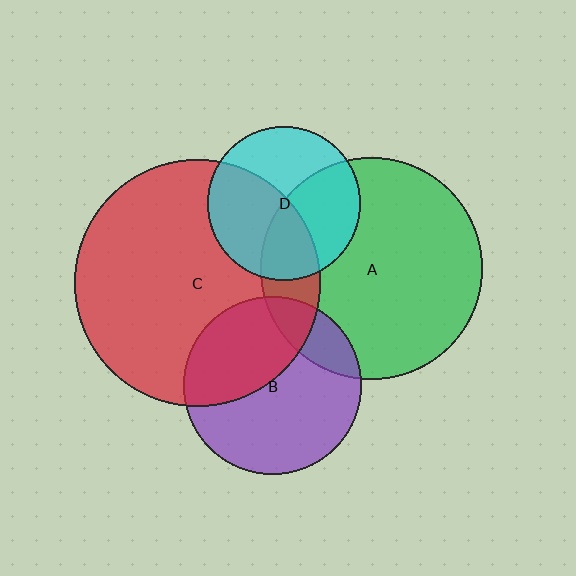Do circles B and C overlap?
Yes.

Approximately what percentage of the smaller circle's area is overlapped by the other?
Approximately 40%.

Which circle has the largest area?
Circle C (red).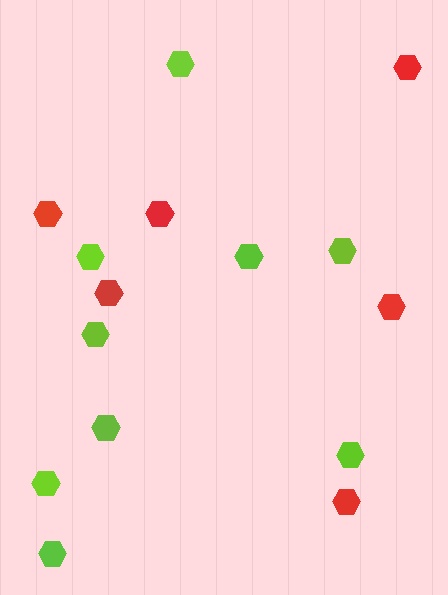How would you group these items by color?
There are 2 groups: one group of red hexagons (6) and one group of lime hexagons (9).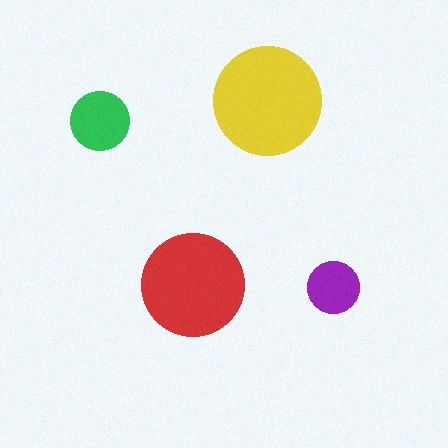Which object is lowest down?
The purple circle is bottommost.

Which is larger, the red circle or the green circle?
The red one.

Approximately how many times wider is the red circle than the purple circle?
About 2 times wider.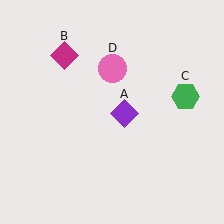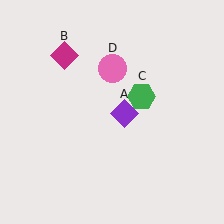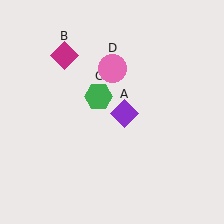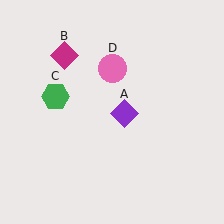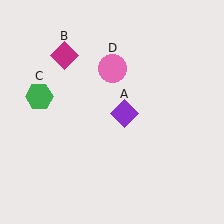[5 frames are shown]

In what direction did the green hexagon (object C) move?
The green hexagon (object C) moved left.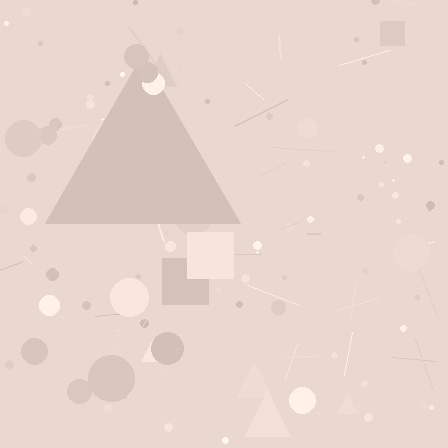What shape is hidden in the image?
A triangle is hidden in the image.